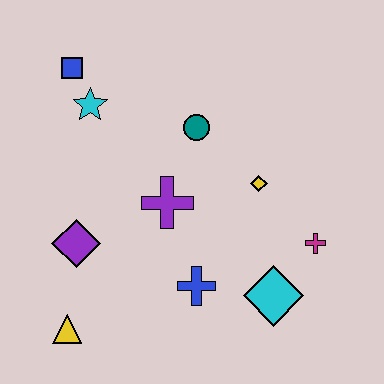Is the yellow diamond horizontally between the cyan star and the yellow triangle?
No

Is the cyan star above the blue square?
No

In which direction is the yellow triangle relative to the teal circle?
The yellow triangle is below the teal circle.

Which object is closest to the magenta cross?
The cyan diamond is closest to the magenta cross.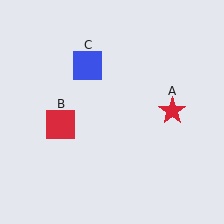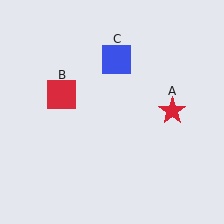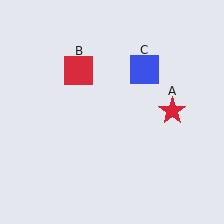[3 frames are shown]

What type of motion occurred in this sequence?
The red square (object B), blue square (object C) rotated clockwise around the center of the scene.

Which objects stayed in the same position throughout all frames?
Red star (object A) remained stationary.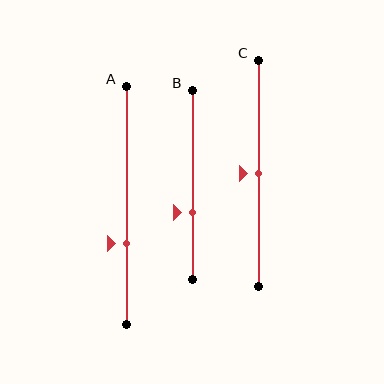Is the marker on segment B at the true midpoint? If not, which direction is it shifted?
No, the marker on segment B is shifted downward by about 14% of the segment length.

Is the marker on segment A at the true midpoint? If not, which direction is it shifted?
No, the marker on segment A is shifted downward by about 16% of the segment length.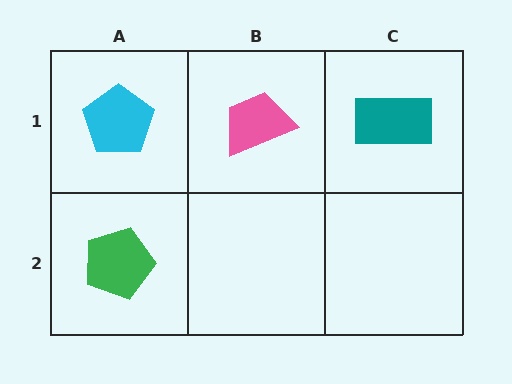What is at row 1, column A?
A cyan pentagon.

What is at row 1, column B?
A pink trapezoid.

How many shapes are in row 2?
1 shape.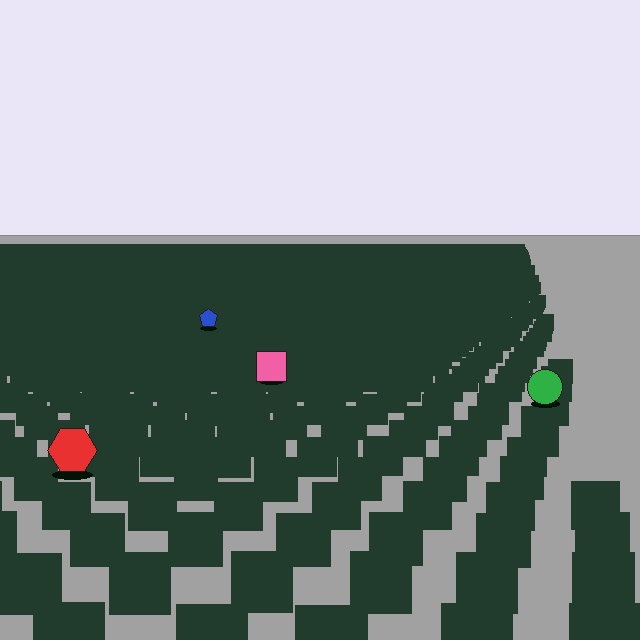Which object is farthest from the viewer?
The blue pentagon is farthest from the viewer. It appears smaller and the ground texture around it is denser.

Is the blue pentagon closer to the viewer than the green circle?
No. The green circle is closer — you can tell from the texture gradient: the ground texture is coarser near it.